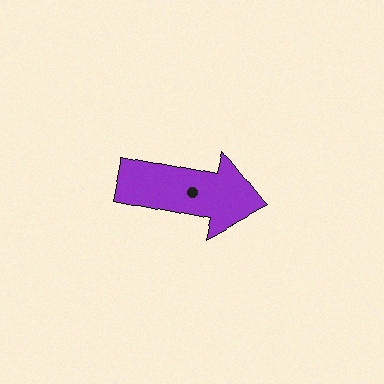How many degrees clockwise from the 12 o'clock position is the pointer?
Approximately 102 degrees.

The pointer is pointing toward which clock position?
Roughly 3 o'clock.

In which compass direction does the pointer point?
East.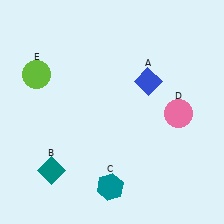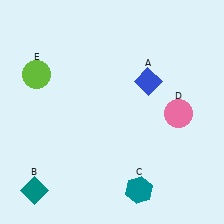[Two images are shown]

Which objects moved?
The objects that moved are: the teal diamond (B), the teal hexagon (C).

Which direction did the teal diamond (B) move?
The teal diamond (B) moved down.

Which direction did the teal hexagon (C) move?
The teal hexagon (C) moved right.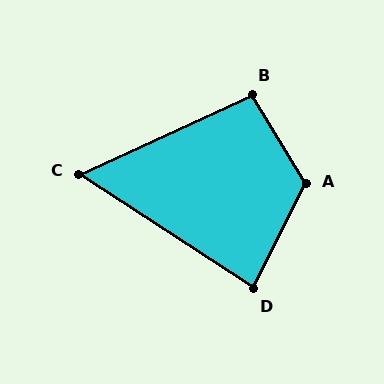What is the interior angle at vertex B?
Approximately 97 degrees (obtuse).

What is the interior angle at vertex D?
Approximately 83 degrees (acute).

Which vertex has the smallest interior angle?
C, at approximately 58 degrees.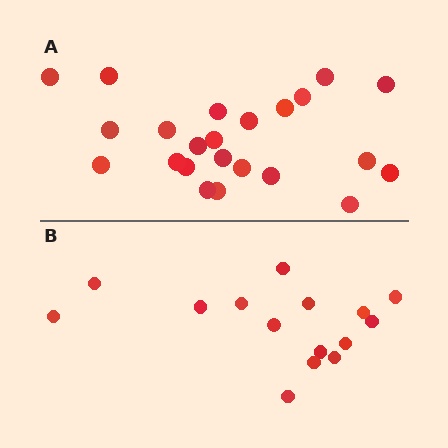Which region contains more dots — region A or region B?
Region A (the top region) has more dots.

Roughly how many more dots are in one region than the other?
Region A has roughly 8 or so more dots than region B.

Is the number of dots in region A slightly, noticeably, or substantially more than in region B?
Region A has substantially more. The ratio is roughly 1.5 to 1.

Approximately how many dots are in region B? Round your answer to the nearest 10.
About 20 dots. (The exact count is 15, which rounds to 20.)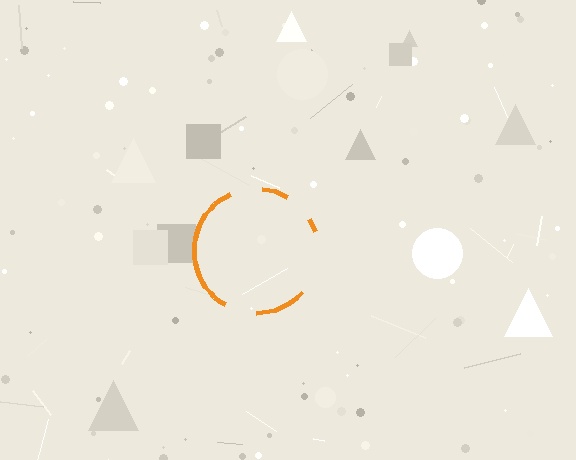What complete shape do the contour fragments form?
The contour fragments form a circle.